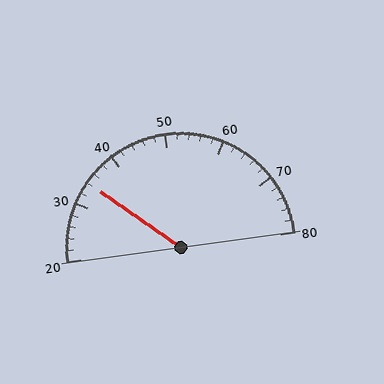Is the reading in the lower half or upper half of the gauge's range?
The reading is in the lower half of the range (20 to 80).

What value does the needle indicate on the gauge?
The needle indicates approximately 34.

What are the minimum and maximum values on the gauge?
The gauge ranges from 20 to 80.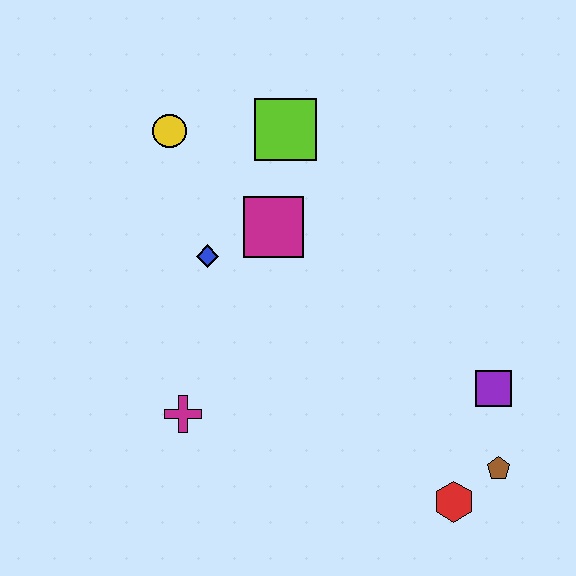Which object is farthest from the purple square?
The yellow circle is farthest from the purple square.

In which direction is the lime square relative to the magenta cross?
The lime square is above the magenta cross.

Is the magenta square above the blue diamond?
Yes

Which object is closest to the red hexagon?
The brown pentagon is closest to the red hexagon.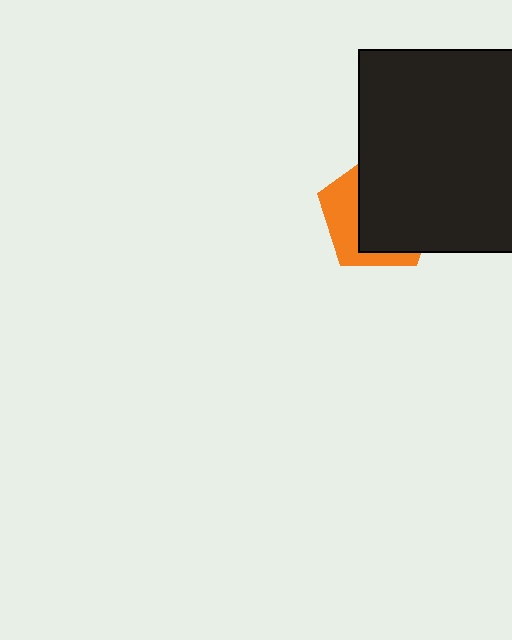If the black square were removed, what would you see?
You would see the complete orange pentagon.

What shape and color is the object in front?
The object in front is a black square.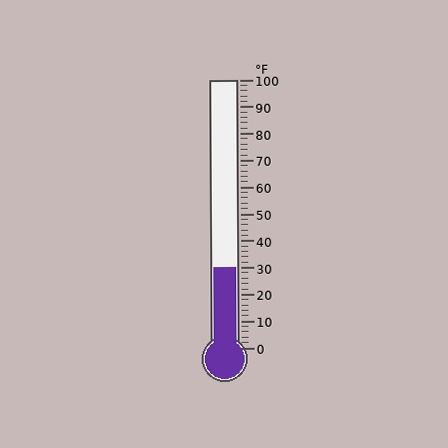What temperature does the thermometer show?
The thermometer shows approximately 30°F.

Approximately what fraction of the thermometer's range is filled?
The thermometer is filled to approximately 30% of its range.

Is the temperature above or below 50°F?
The temperature is below 50°F.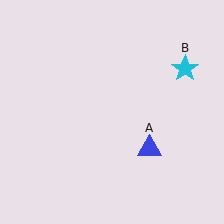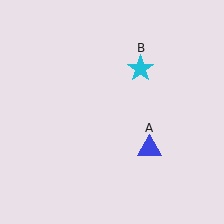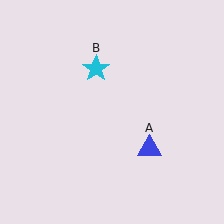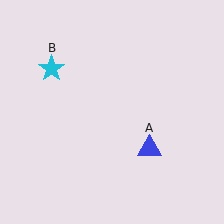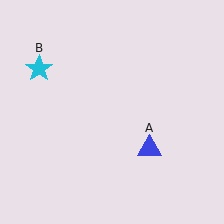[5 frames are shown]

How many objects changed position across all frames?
1 object changed position: cyan star (object B).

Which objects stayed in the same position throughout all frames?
Blue triangle (object A) remained stationary.